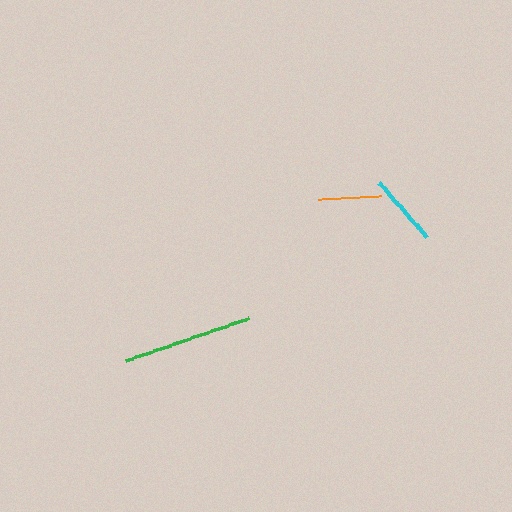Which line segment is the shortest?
The orange line is the shortest at approximately 63 pixels.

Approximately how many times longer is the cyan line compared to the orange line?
The cyan line is approximately 1.2 times the length of the orange line.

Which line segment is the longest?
The green line is the longest at approximately 130 pixels.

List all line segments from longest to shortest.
From longest to shortest: green, cyan, orange.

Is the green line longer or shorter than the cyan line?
The green line is longer than the cyan line.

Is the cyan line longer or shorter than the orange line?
The cyan line is longer than the orange line.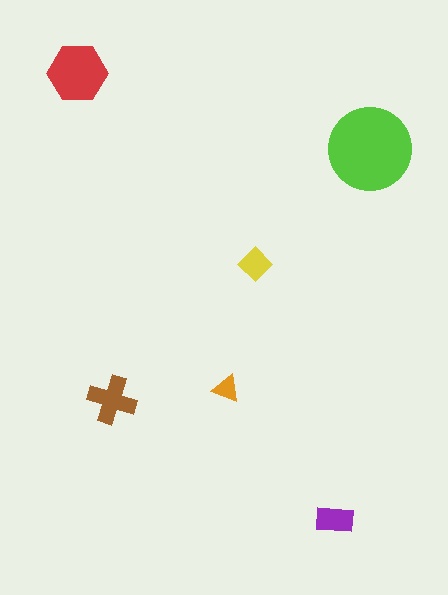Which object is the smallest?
The orange triangle.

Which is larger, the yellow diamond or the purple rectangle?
The purple rectangle.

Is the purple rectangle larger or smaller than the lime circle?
Smaller.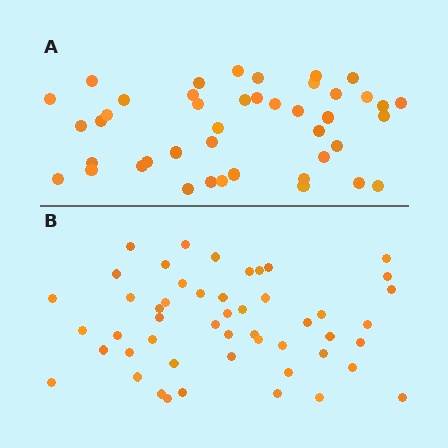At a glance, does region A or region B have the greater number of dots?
Region B (the bottom region) has more dots.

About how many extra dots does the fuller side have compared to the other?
Region B has roughly 8 or so more dots than region A.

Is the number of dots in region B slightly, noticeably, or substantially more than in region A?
Region B has only slightly more — the two regions are fairly close. The ratio is roughly 1.2 to 1.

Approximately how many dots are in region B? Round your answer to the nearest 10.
About 50 dots.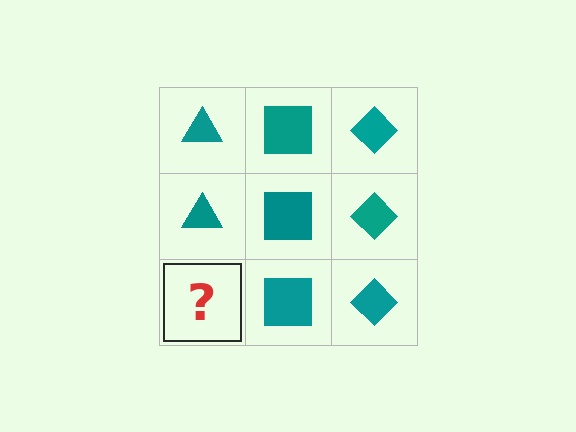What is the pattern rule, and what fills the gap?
The rule is that each column has a consistent shape. The gap should be filled with a teal triangle.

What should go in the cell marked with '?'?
The missing cell should contain a teal triangle.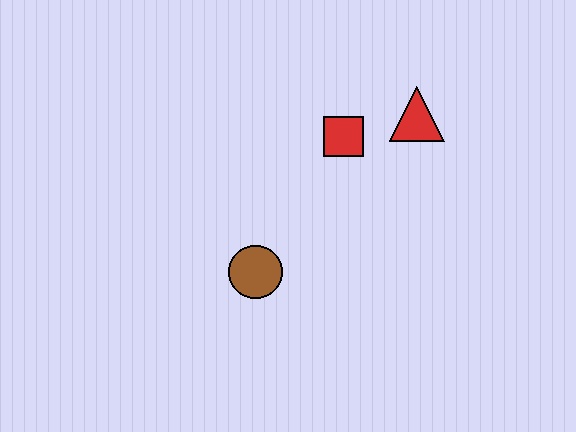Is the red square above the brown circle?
Yes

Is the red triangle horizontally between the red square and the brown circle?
No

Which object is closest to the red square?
The red triangle is closest to the red square.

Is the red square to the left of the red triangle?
Yes